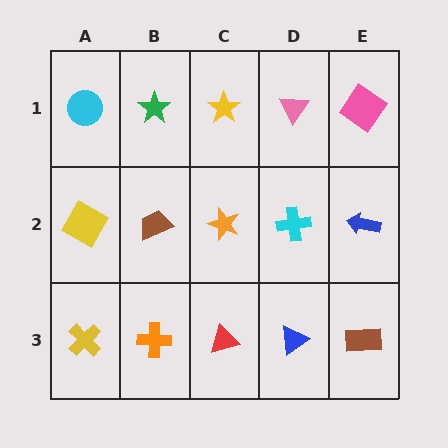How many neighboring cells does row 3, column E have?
2.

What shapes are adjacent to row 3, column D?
A cyan cross (row 2, column D), a red triangle (row 3, column C), a brown rectangle (row 3, column E).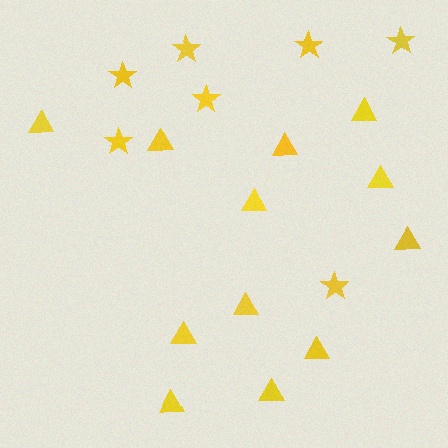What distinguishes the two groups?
There are 2 groups: one group of triangles (12) and one group of stars (7).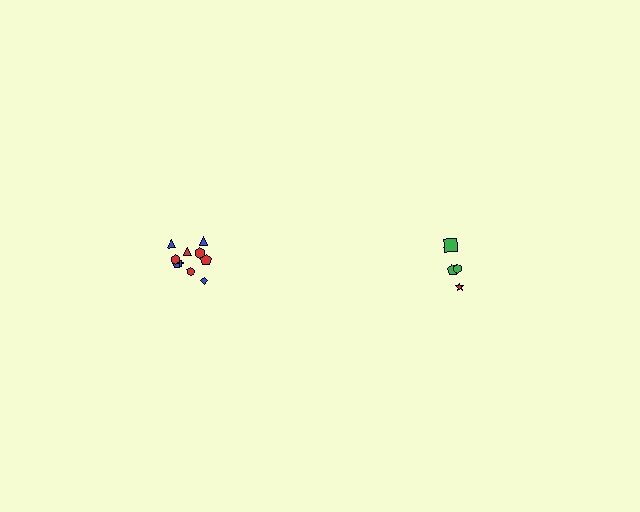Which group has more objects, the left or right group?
The left group.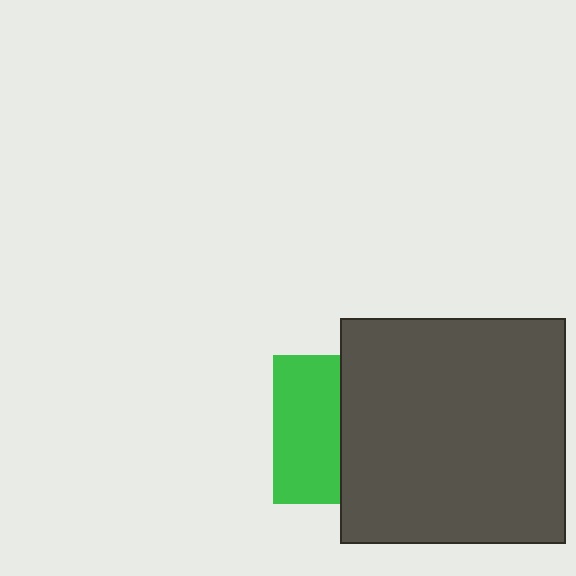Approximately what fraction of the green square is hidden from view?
Roughly 55% of the green square is hidden behind the dark gray square.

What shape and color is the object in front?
The object in front is a dark gray square.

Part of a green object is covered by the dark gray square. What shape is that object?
It is a square.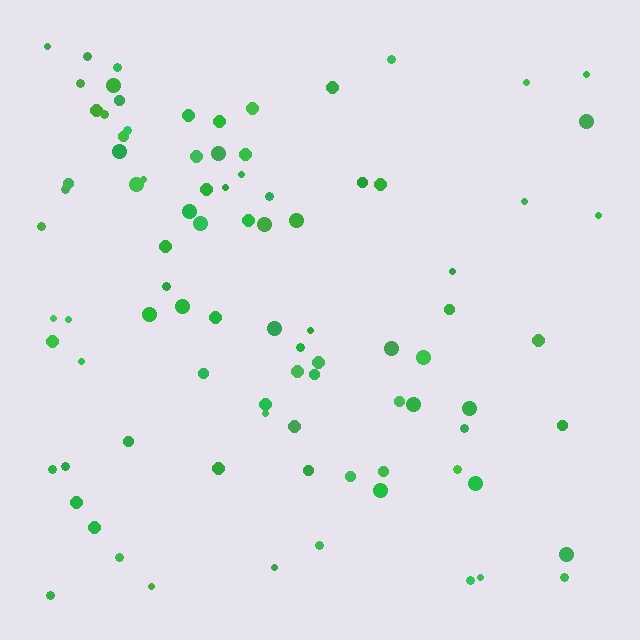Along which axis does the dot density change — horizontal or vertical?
Horizontal.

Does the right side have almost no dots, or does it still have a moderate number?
Still a moderate number, just noticeably fewer than the left.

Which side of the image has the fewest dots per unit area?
The right.